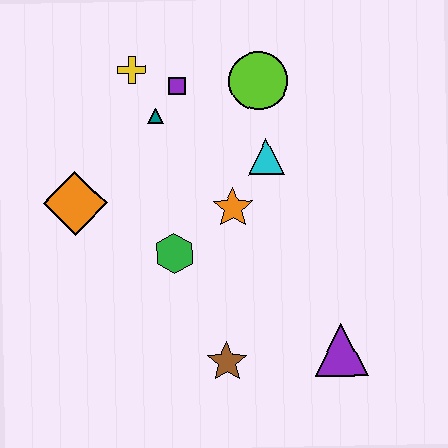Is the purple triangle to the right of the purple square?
Yes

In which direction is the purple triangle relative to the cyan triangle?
The purple triangle is below the cyan triangle.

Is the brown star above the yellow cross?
No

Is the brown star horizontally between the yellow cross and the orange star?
Yes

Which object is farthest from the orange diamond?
The purple triangle is farthest from the orange diamond.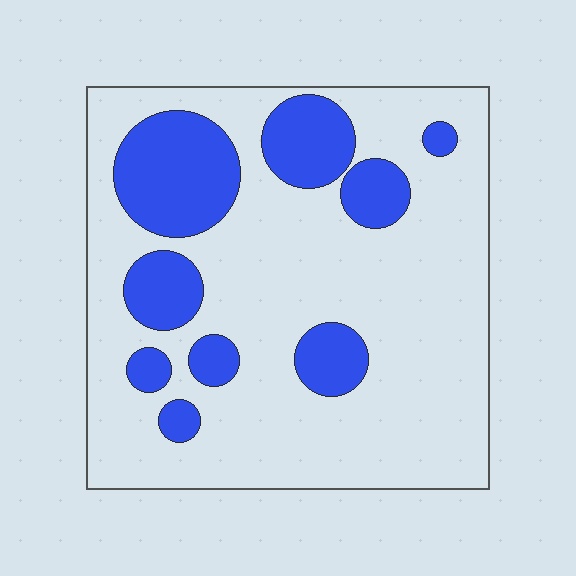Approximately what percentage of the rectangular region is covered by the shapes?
Approximately 25%.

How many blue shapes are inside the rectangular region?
9.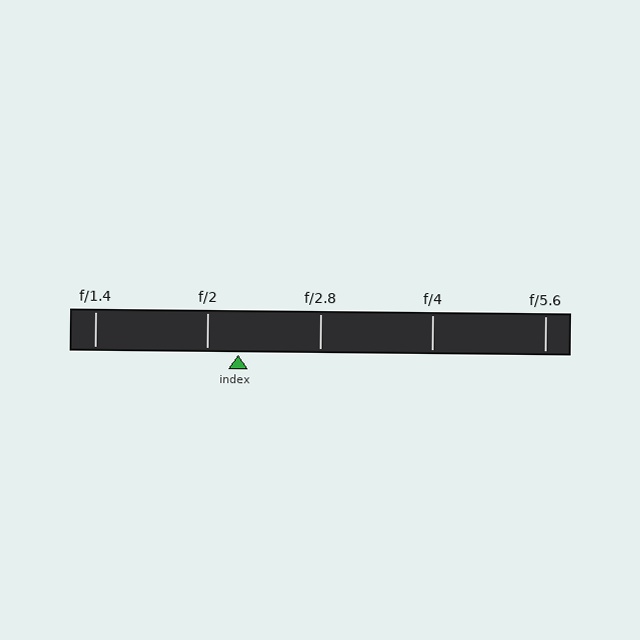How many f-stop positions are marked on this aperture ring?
There are 5 f-stop positions marked.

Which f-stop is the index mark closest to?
The index mark is closest to f/2.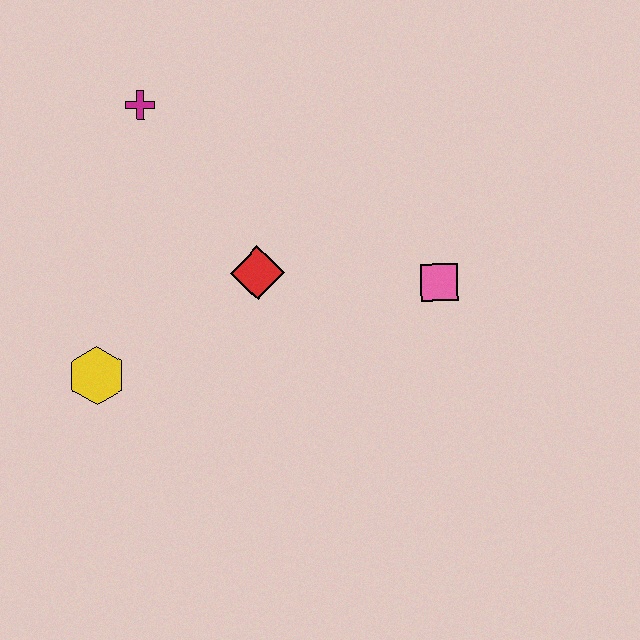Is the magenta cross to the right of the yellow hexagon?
Yes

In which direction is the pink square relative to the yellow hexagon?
The pink square is to the right of the yellow hexagon.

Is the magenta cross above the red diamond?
Yes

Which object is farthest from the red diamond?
The magenta cross is farthest from the red diamond.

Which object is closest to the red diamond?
The pink square is closest to the red diamond.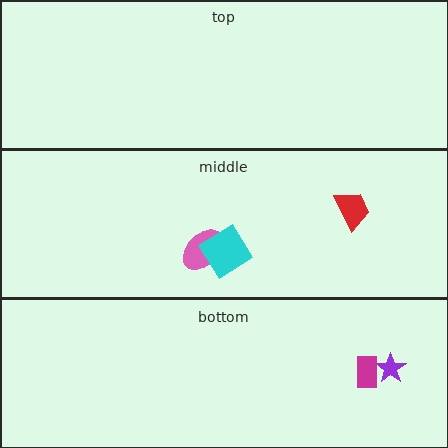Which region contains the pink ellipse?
The middle region.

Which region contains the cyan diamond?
The middle region.